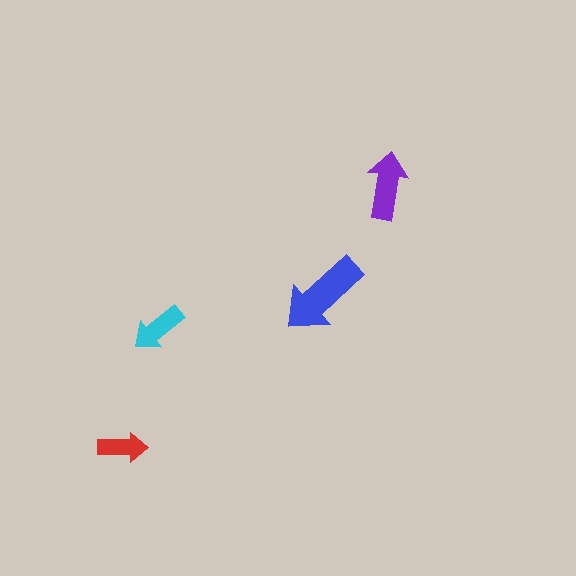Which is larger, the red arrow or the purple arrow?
The purple one.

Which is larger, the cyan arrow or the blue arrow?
The blue one.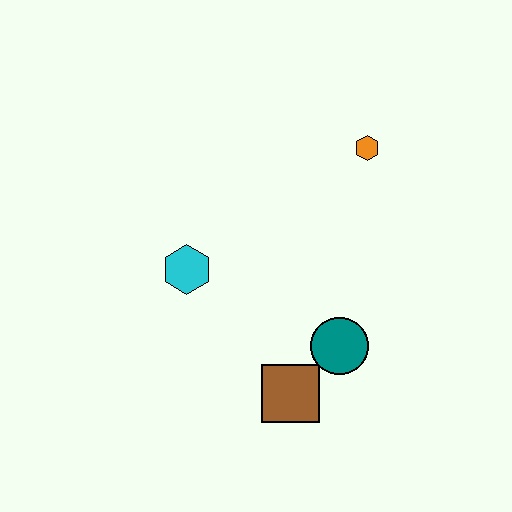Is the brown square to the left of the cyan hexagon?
No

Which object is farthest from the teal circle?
The orange hexagon is farthest from the teal circle.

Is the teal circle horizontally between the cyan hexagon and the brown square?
No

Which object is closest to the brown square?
The teal circle is closest to the brown square.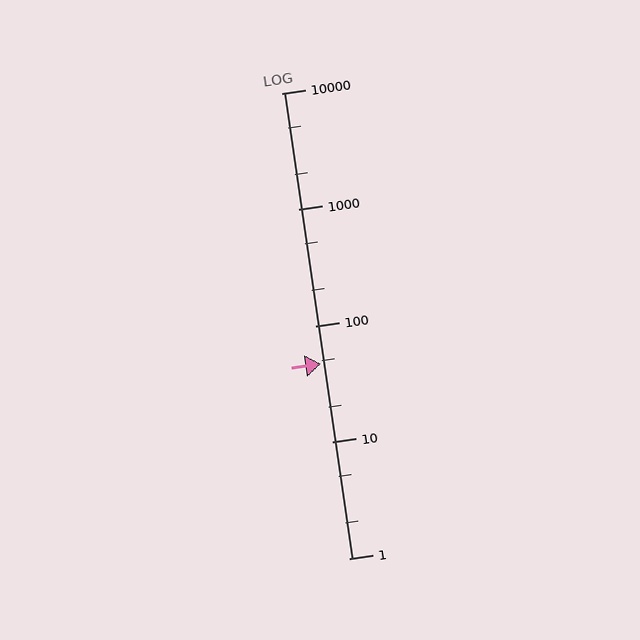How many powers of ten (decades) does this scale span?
The scale spans 4 decades, from 1 to 10000.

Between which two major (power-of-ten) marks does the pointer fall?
The pointer is between 10 and 100.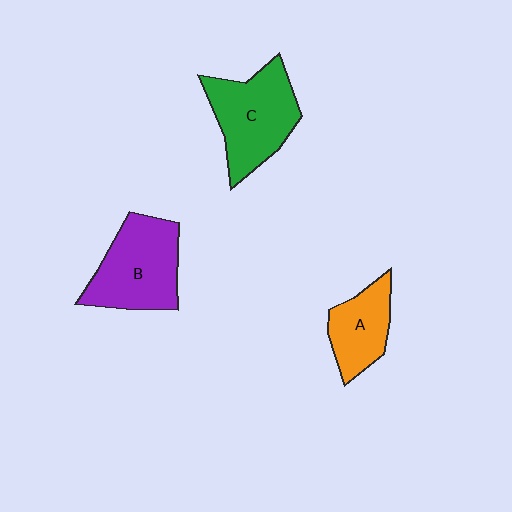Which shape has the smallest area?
Shape A (orange).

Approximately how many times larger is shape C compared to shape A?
Approximately 1.6 times.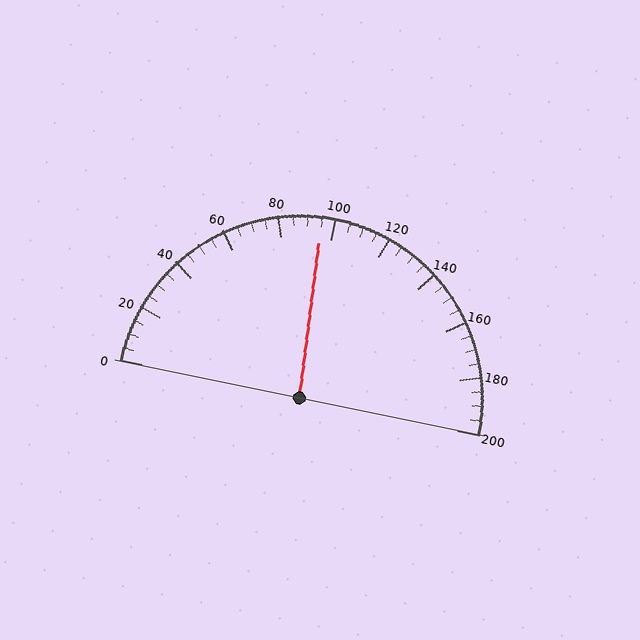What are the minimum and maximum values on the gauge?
The gauge ranges from 0 to 200.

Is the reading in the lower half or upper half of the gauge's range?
The reading is in the lower half of the range (0 to 200).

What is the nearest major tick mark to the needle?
The nearest major tick mark is 100.